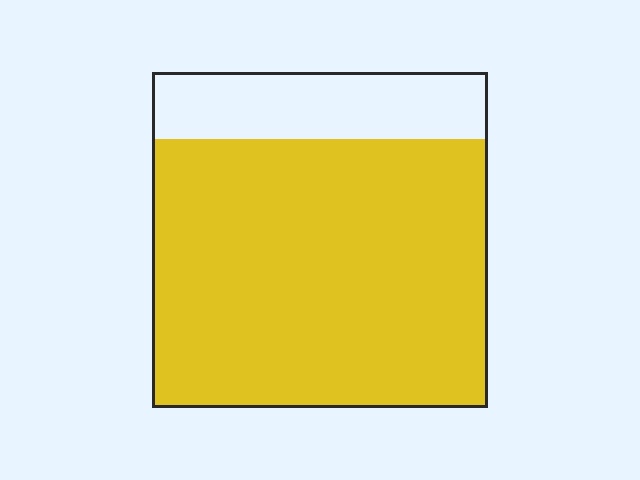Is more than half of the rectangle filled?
Yes.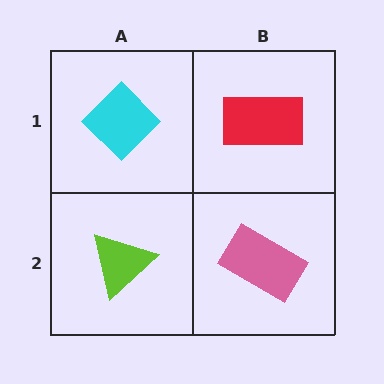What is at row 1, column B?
A red rectangle.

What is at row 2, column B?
A pink rectangle.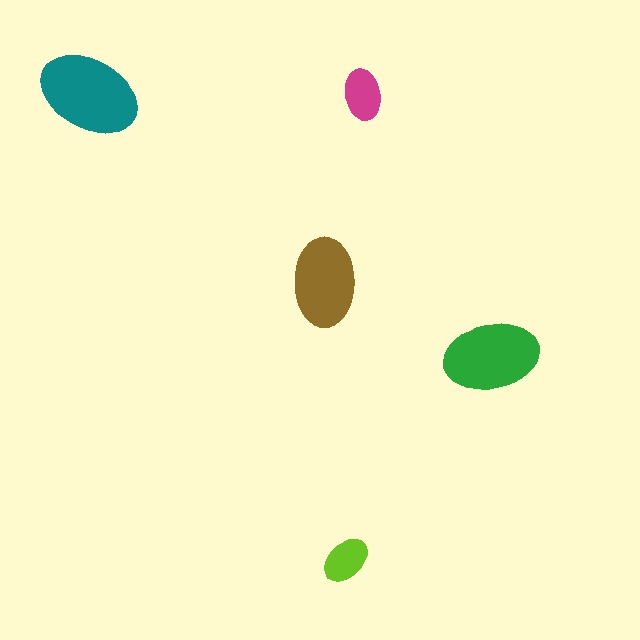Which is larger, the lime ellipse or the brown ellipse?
The brown one.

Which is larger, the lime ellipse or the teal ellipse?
The teal one.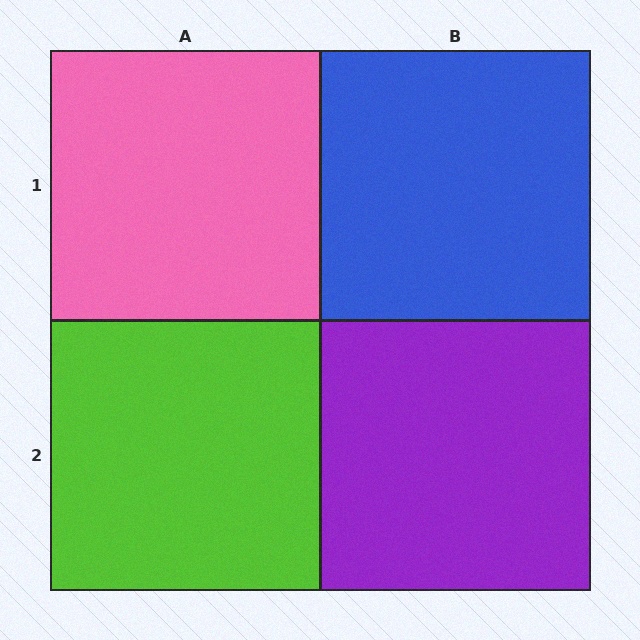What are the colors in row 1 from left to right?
Pink, blue.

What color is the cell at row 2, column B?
Purple.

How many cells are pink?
1 cell is pink.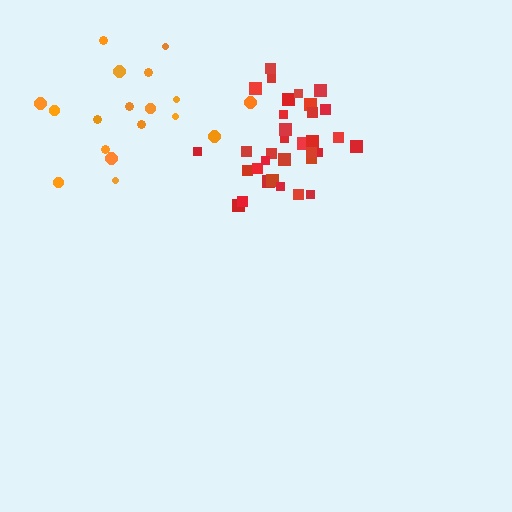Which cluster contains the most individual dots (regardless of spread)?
Red (33).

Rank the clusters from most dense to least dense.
red, orange.